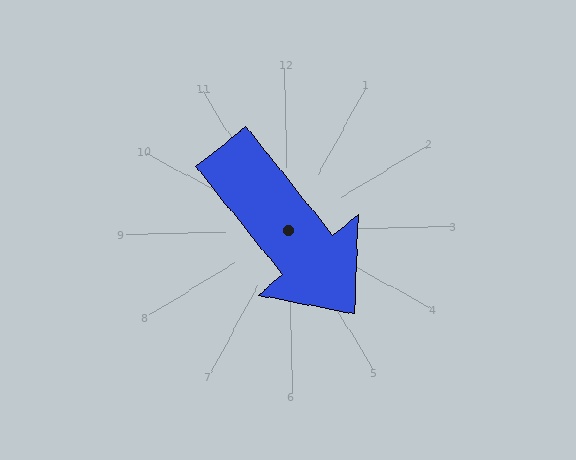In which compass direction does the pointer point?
Southeast.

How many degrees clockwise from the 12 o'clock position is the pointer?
Approximately 143 degrees.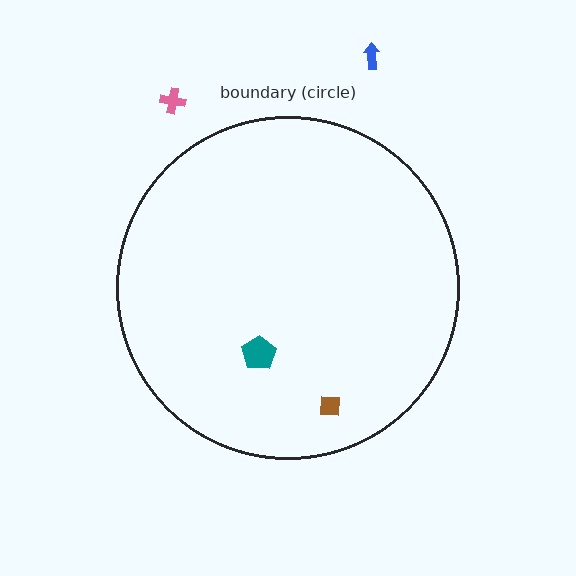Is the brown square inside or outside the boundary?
Inside.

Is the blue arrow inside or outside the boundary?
Outside.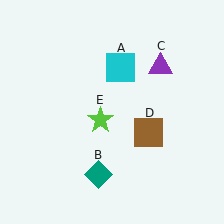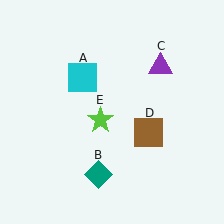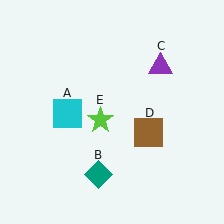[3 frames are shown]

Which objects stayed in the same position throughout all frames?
Teal diamond (object B) and purple triangle (object C) and brown square (object D) and lime star (object E) remained stationary.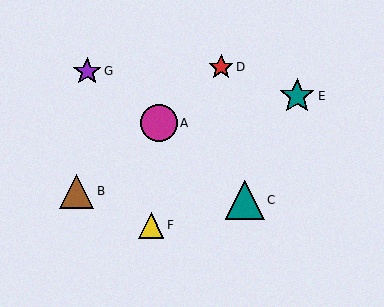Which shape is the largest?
The teal triangle (labeled C) is the largest.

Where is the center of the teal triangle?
The center of the teal triangle is at (245, 200).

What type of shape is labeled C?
Shape C is a teal triangle.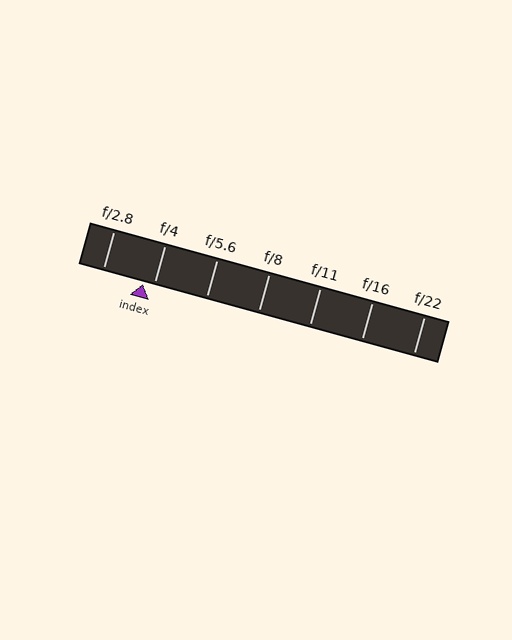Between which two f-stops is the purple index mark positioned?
The index mark is between f/2.8 and f/4.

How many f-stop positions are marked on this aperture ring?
There are 7 f-stop positions marked.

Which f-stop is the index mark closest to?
The index mark is closest to f/4.